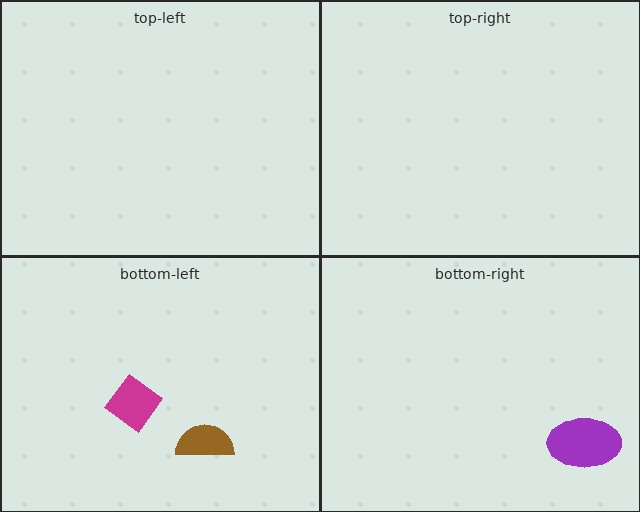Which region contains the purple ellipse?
The bottom-right region.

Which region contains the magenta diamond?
The bottom-left region.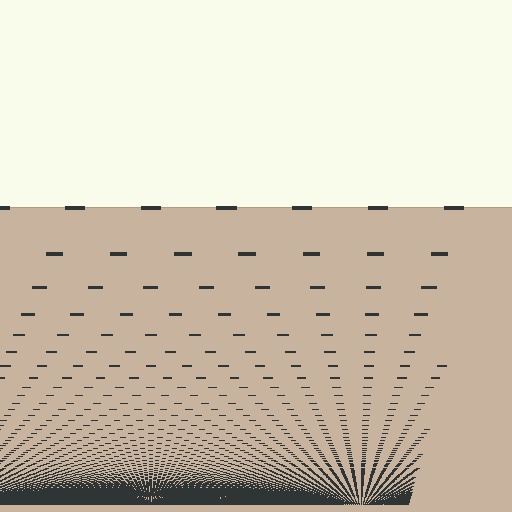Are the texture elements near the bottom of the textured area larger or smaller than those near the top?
Smaller. The gradient is inverted — elements near the bottom are smaller and denser.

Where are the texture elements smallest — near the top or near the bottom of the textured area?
Near the bottom.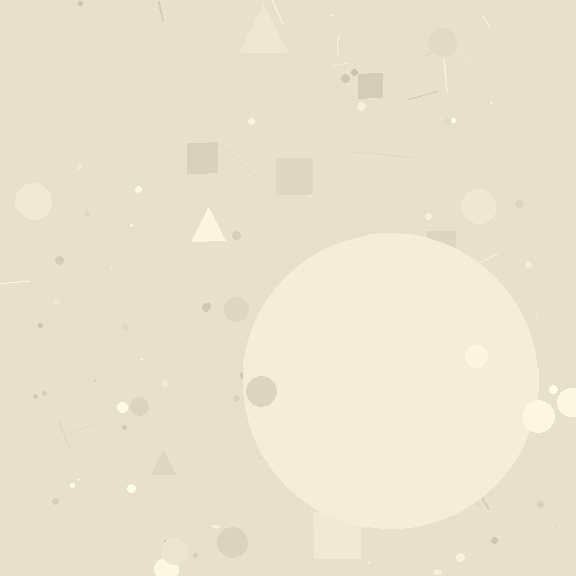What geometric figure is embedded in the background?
A circle is embedded in the background.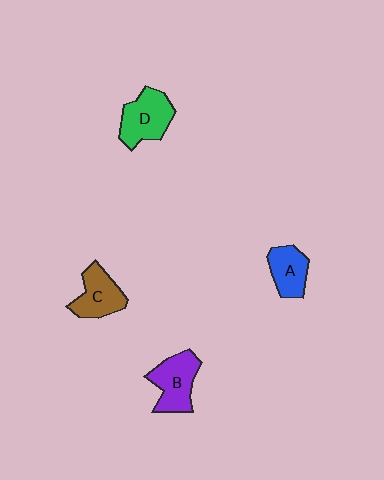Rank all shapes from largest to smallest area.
From largest to smallest: D (green), B (purple), C (brown), A (blue).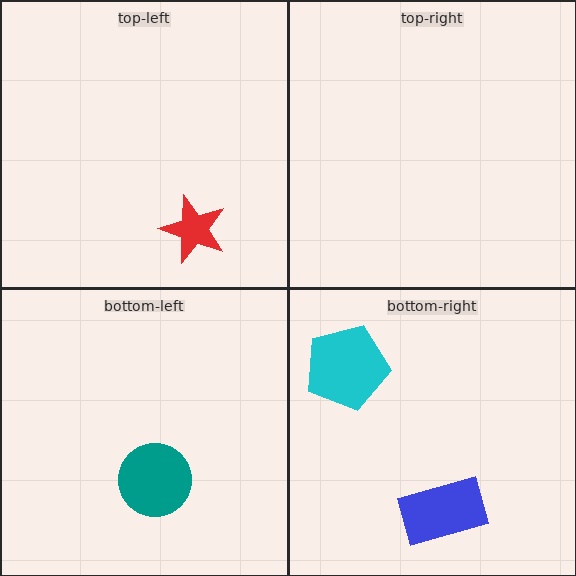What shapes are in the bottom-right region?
The cyan pentagon, the blue rectangle.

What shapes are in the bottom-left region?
The teal circle.